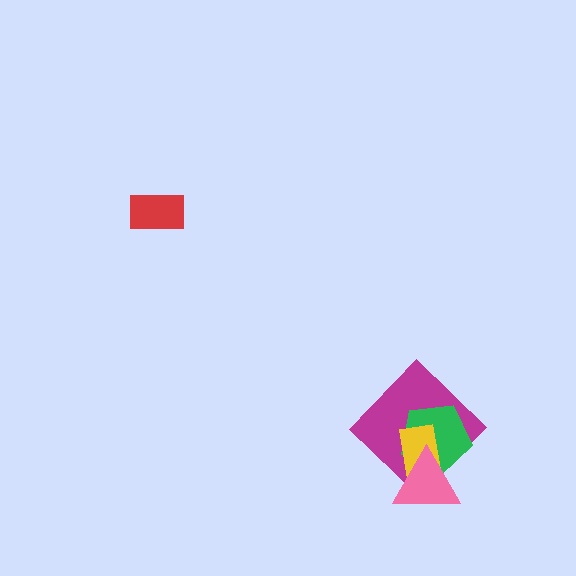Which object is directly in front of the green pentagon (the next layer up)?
The yellow rectangle is directly in front of the green pentagon.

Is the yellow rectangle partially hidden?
Yes, it is partially covered by another shape.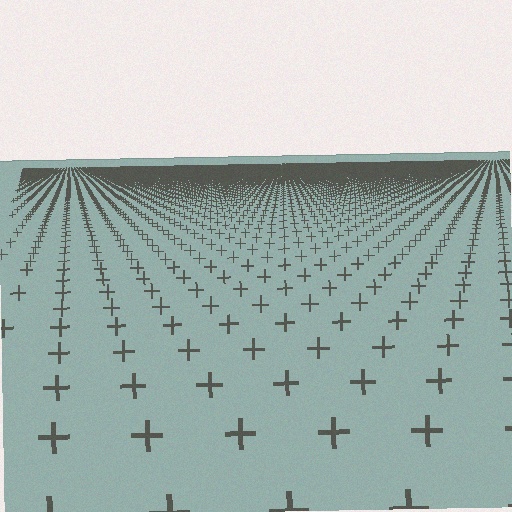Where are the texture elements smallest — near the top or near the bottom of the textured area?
Near the top.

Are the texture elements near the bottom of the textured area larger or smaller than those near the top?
Larger. Near the bottom, elements are closer to the viewer and appear at a bigger on-screen size.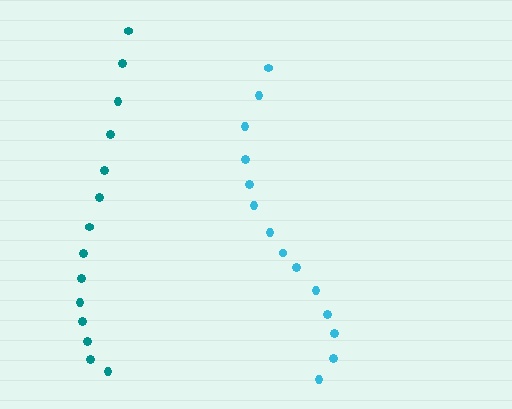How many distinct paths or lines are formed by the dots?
There are 2 distinct paths.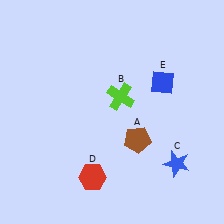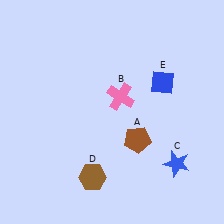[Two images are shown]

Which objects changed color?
B changed from lime to pink. D changed from red to brown.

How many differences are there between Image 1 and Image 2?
There are 2 differences between the two images.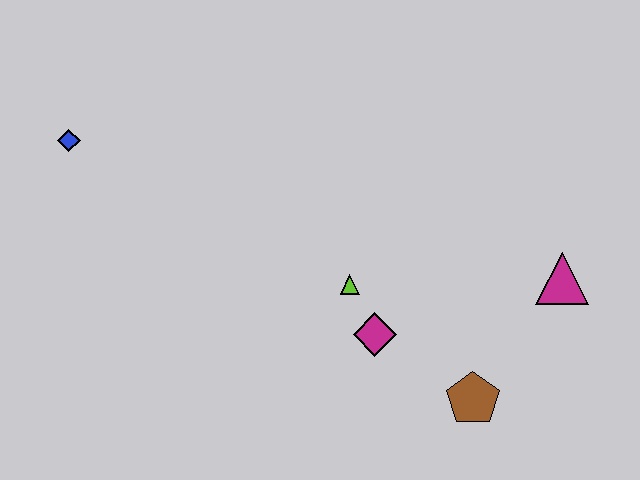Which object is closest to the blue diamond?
The lime triangle is closest to the blue diamond.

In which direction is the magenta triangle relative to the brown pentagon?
The magenta triangle is above the brown pentagon.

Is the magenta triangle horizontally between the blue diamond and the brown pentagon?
No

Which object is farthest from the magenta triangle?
The blue diamond is farthest from the magenta triangle.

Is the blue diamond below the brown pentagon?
No